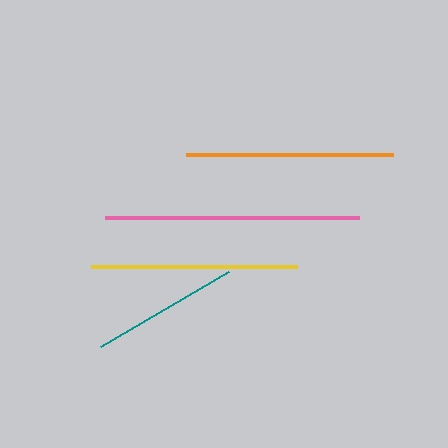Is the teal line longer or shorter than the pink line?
The pink line is longer than the teal line.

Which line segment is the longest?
The pink line is the longest at approximately 255 pixels.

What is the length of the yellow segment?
The yellow segment is approximately 207 pixels long.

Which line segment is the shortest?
The teal line is the shortest at approximately 148 pixels.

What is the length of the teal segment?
The teal segment is approximately 148 pixels long.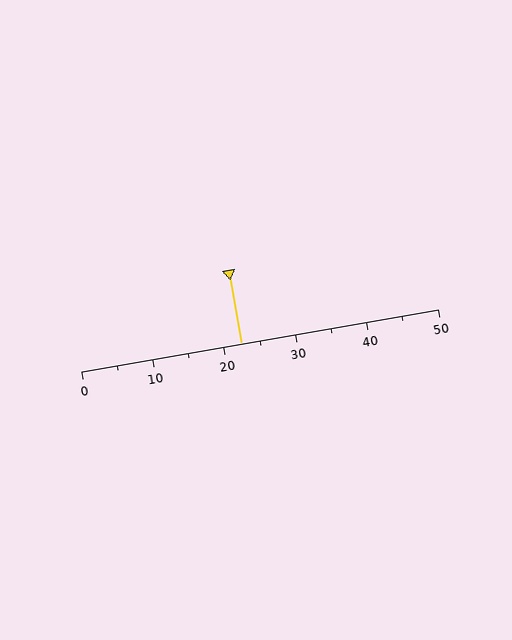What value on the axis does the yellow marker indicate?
The marker indicates approximately 22.5.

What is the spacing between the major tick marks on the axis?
The major ticks are spaced 10 apart.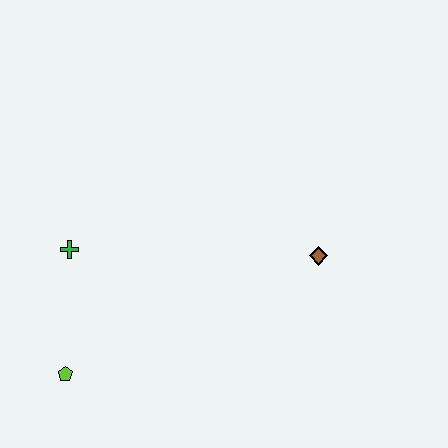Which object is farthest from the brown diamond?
The lime pentagon is farthest from the brown diamond.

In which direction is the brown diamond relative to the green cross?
The brown diamond is to the right of the green cross.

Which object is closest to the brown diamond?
The green cross is closest to the brown diamond.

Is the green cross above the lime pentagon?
Yes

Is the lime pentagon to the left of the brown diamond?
Yes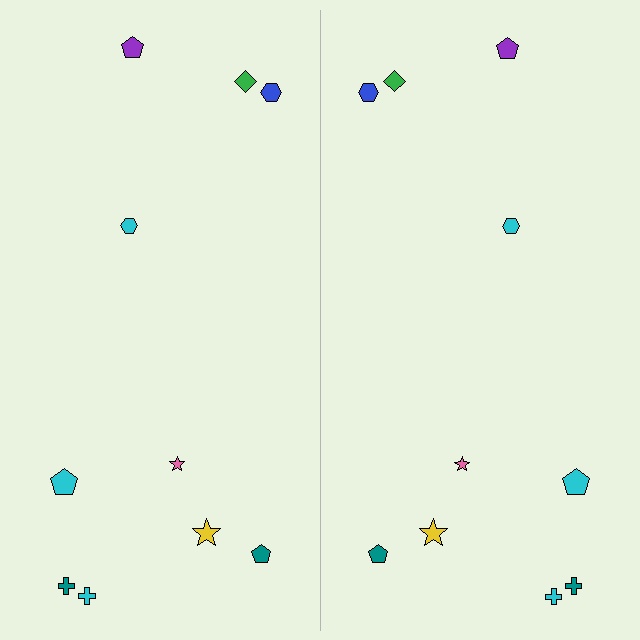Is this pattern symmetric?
Yes, this pattern has bilateral (reflection) symmetry.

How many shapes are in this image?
There are 20 shapes in this image.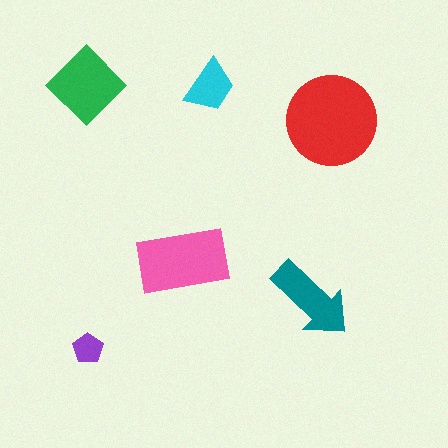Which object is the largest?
The red circle.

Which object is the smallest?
The purple pentagon.